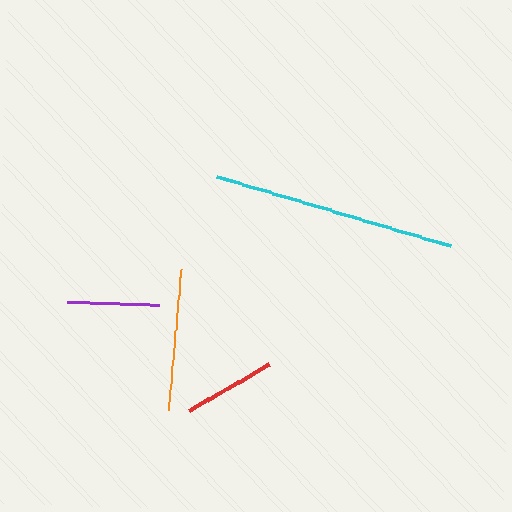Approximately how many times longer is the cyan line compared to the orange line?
The cyan line is approximately 1.7 times the length of the orange line.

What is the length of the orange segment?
The orange segment is approximately 142 pixels long.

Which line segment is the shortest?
The purple line is the shortest at approximately 92 pixels.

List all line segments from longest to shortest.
From longest to shortest: cyan, orange, red, purple.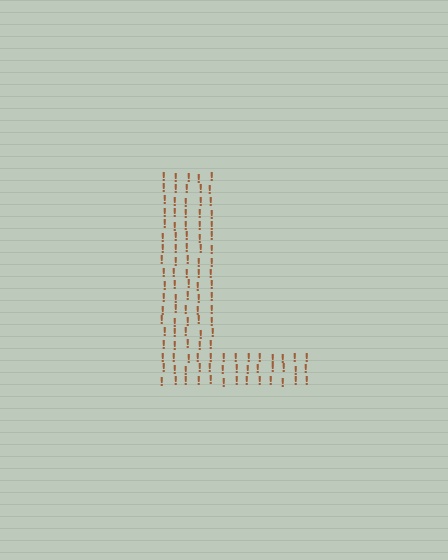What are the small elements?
The small elements are exclamation marks.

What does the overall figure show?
The overall figure shows the letter L.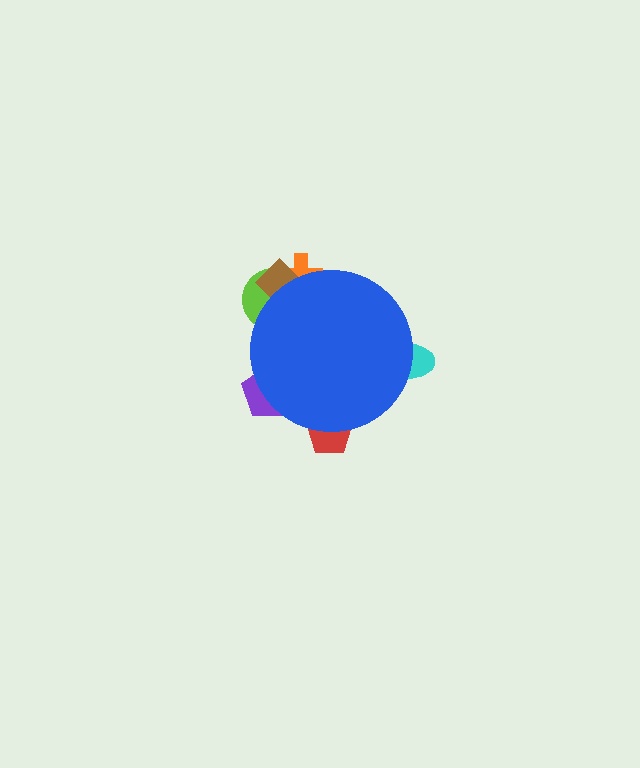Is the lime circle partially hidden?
Yes, the lime circle is partially hidden behind the blue circle.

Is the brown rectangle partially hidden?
Yes, the brown rectangle is partially hidden behind the blue circle.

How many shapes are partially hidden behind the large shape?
6 shapes are partially hidden.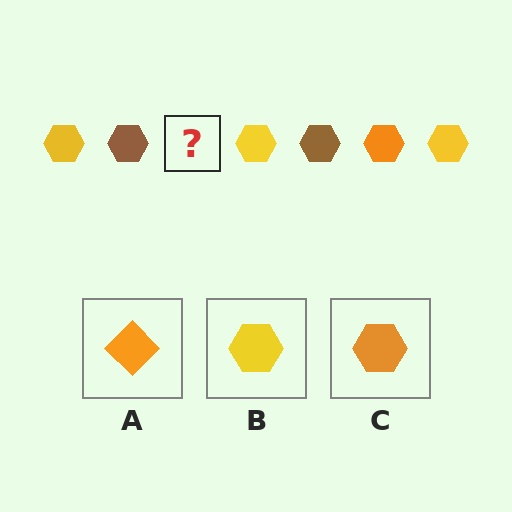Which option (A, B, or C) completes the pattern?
C.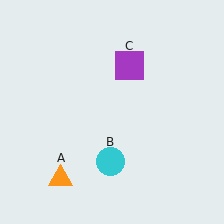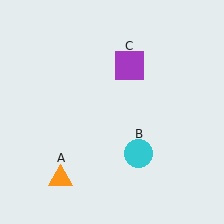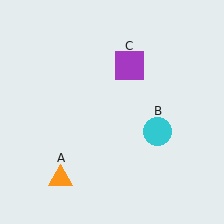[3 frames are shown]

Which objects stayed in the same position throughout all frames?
Orange triangle (object A) and purple square (object C) remained stationary.